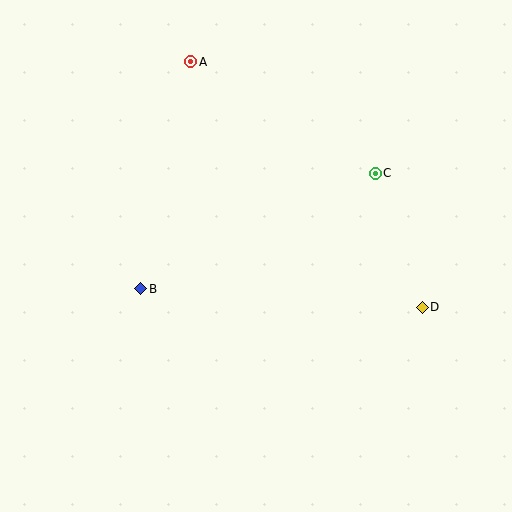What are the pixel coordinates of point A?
Point A is at (191, 62).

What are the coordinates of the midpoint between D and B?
The midpoint between D and B is at (282, 298).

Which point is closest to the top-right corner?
Point C is closest to the top-right corner.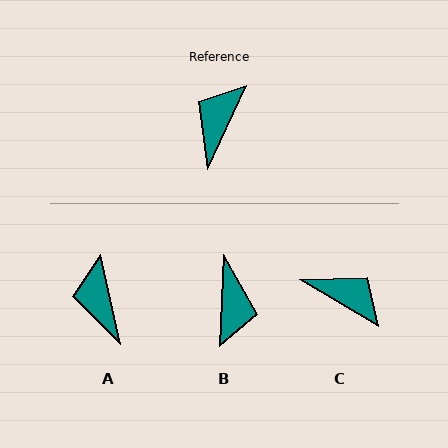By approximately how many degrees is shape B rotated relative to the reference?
Approximately 158 degrees clockwise.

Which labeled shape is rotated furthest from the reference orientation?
B, about 158 degrees away.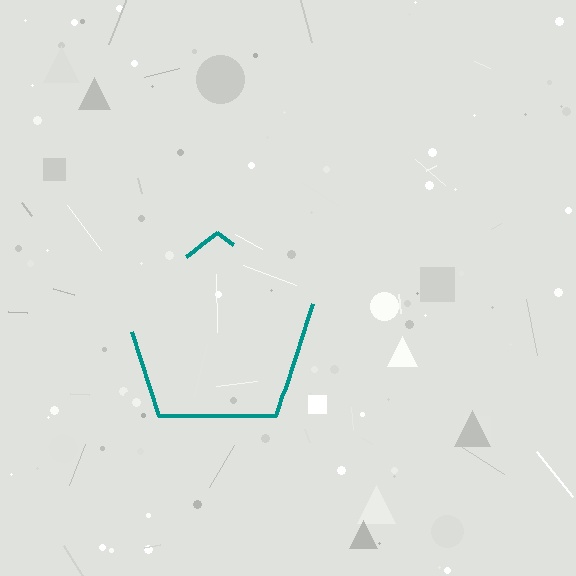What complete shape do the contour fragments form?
The contour fragments form a pentagon.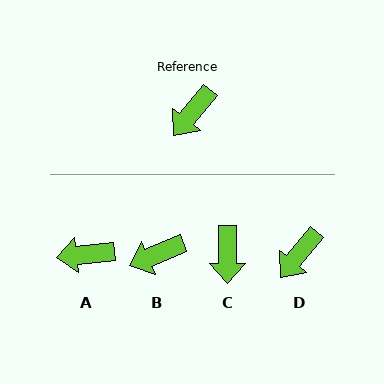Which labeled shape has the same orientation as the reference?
D.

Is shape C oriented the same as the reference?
No, it is off by about 39 degrees.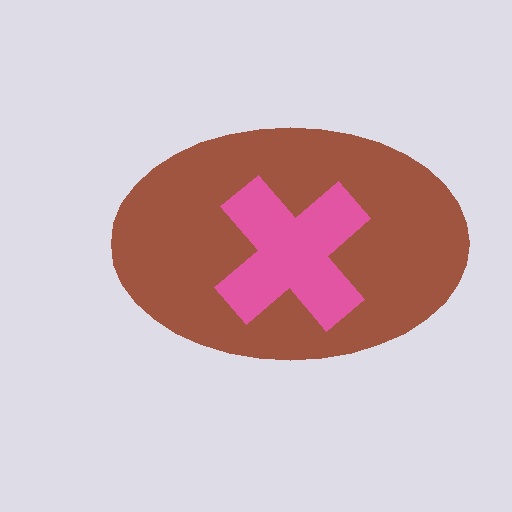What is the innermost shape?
The pink cross.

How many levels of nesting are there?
2.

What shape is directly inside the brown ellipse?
The pink cross.